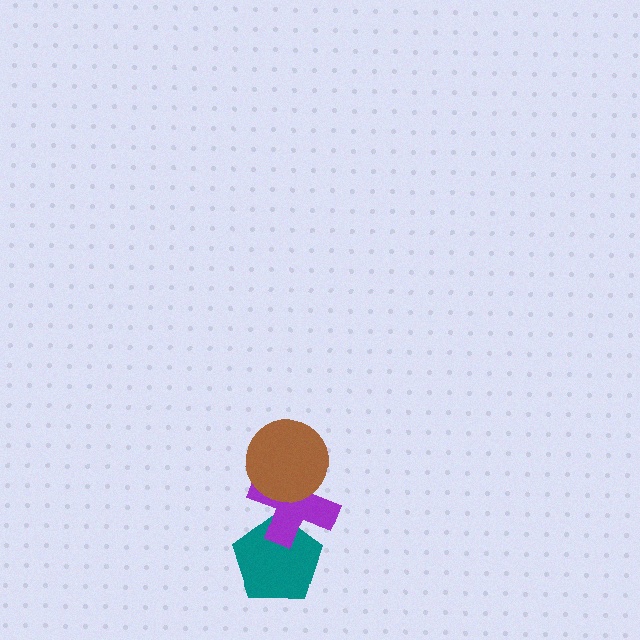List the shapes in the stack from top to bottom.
From top to bottom: the brown circle, the purple cross, the teal pentagon.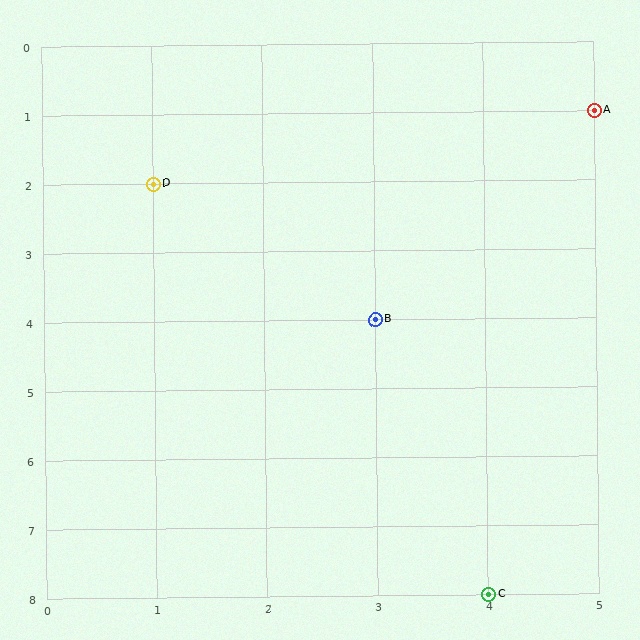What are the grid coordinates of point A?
Point A is at grid coordinates (5, 1).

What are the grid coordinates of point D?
Point D is at grid coordinates (1, 2).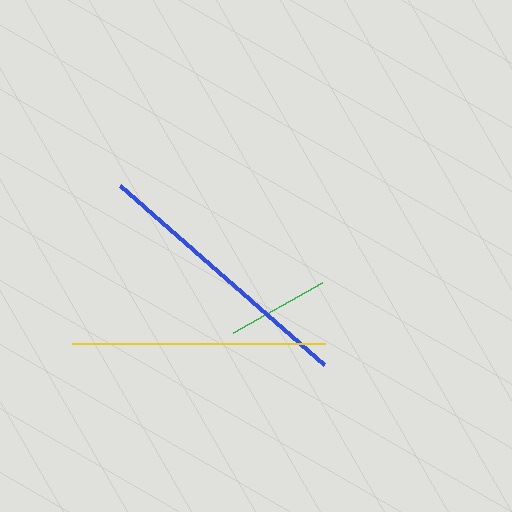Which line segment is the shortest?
The green line is the shortest at approximately 102 pixels.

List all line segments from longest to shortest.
From longest to shortest: blue, yellow, green.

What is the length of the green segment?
The green segment is approximately 102 pixels long.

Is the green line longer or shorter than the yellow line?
The yellow line is longer than the green line.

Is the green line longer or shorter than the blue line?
The blue line is longer than the green line.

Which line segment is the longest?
The blue line is the longest at approximately 272 pixels.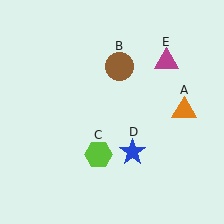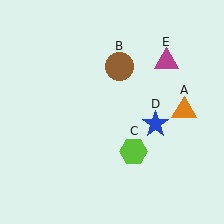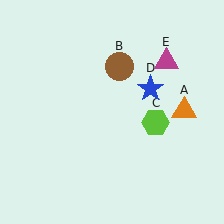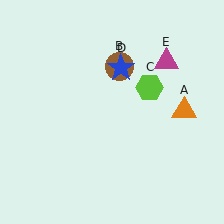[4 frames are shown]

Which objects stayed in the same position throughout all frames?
Orange triangle (object A) and brown circle (object B) and magenta triangle (object E) remained stationary.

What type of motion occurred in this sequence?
The lime hexagon (object C), blue star (object D) rotated counterclockwise around the center of the scene.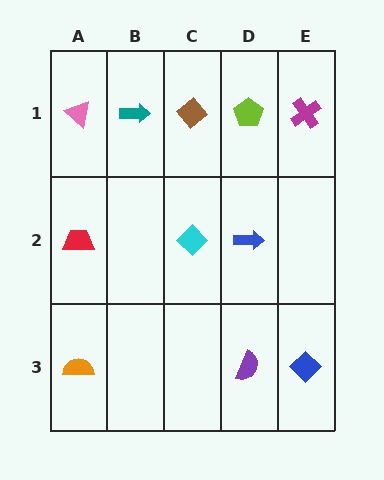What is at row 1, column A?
A pink triangle.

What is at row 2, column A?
A red trapezoid.